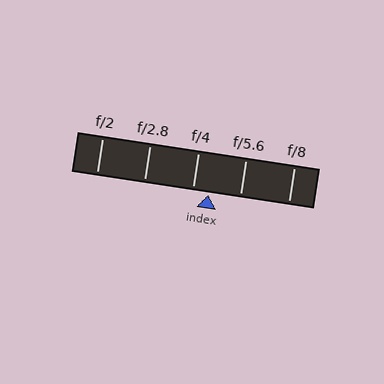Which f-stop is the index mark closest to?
The index mark is closest to f/4.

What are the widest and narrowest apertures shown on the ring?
The widest aperture shown is f/2 and the narrowest is f/8.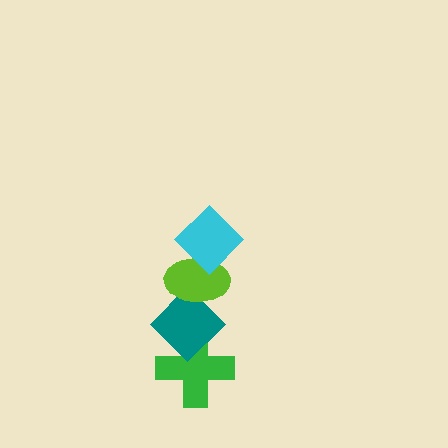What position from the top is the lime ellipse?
The lime ellipse is 2nd from the top.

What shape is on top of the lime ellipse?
The cyan diamond is on top of the lime ellipse.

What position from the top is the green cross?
The green cross is 4th from the top.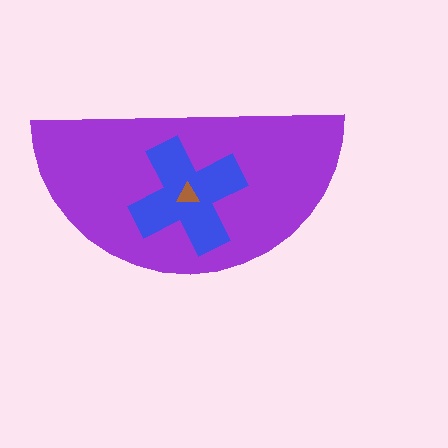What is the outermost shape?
The purple semicircle.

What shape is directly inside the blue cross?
The brown triangle.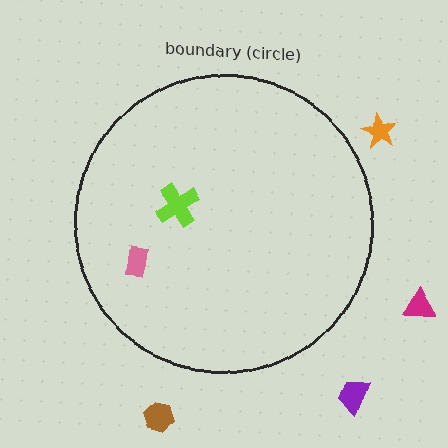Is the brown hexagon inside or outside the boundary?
Outside.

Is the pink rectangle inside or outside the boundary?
Inside.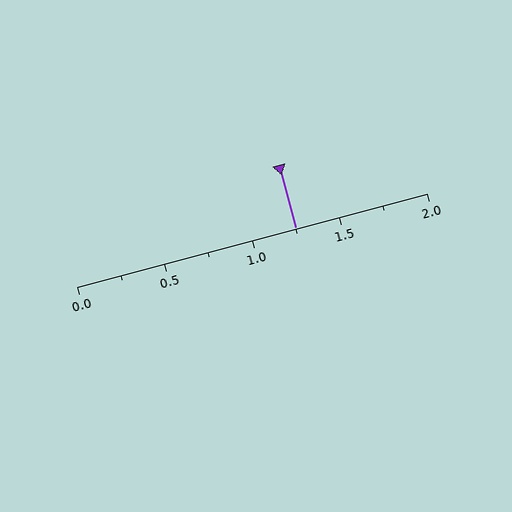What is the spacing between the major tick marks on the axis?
The major ticks are spaced 0.5 apart.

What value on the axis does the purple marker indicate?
The marker indicates approximately 1.25.